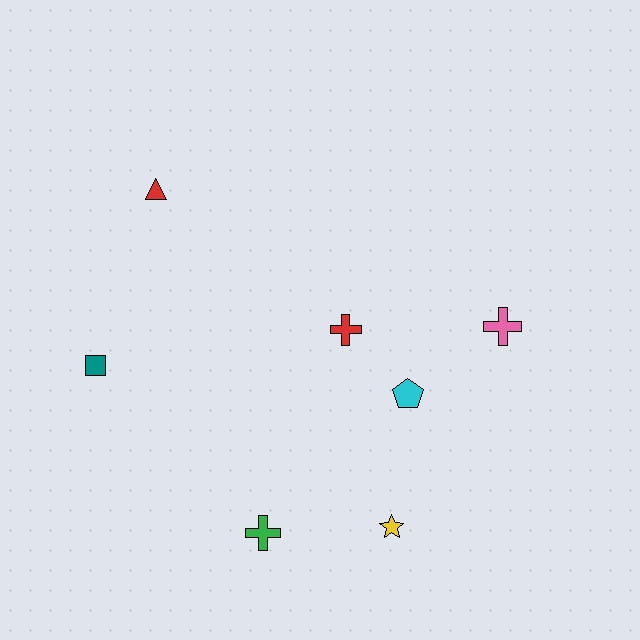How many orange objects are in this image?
There are no orange objects.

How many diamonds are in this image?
There are no diamonds.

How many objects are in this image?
There are 7 objects.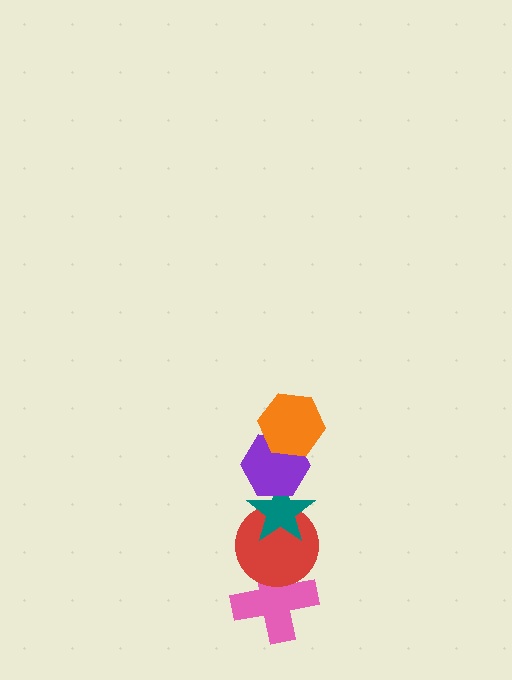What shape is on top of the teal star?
The purple hexagon is on top of the teal star.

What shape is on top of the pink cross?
The red circle is on top of the pink cross.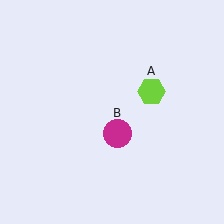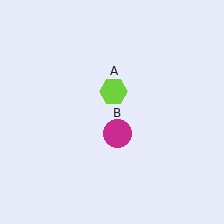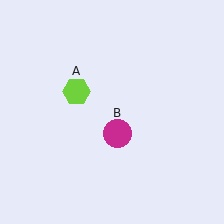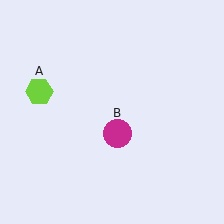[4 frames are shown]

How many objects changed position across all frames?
1 object changed position: lime hexagon (object A).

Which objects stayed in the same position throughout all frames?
Magenta circle (object B) remained stationary.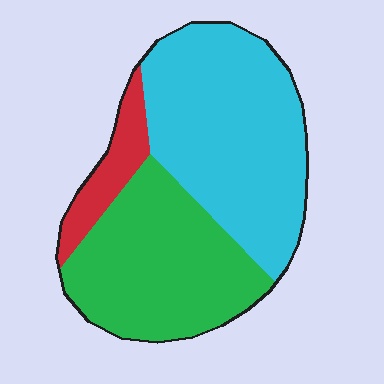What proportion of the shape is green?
Green takes up about two fifths (2/5) of the shape.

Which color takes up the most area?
Cyan, at roughly 50%.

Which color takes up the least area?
Red, at roughly 10%.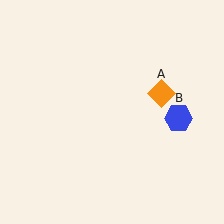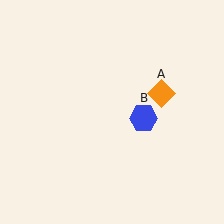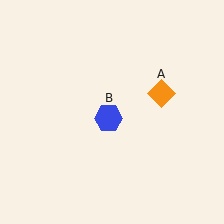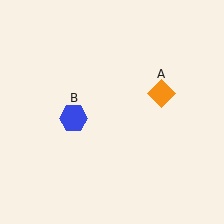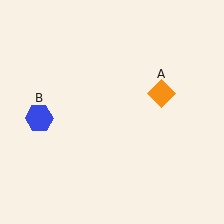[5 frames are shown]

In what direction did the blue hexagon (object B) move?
The blue hexagon (object B) moved left.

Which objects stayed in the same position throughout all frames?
Orange diamond (object A) remained stationary.